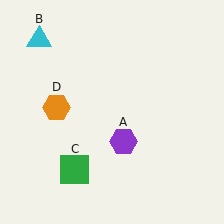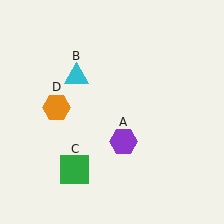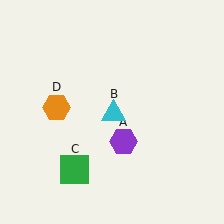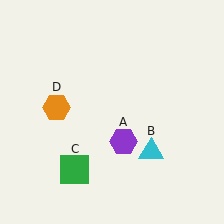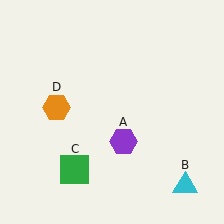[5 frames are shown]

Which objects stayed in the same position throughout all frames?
Purple hexagon (object A) and green square (object C) and orange hexagon (object D) remained stationary.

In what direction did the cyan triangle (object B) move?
The cyan triangle (object B) moved down and to the right.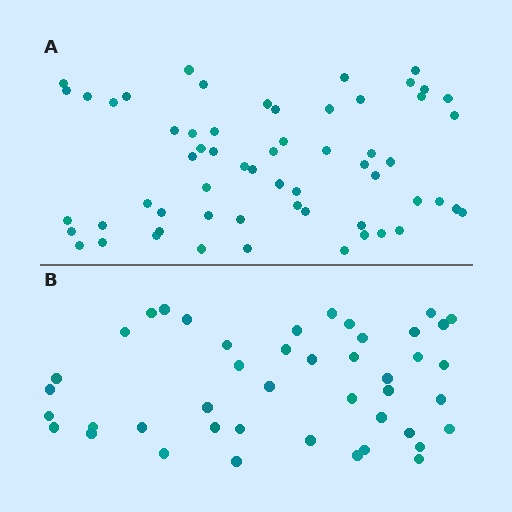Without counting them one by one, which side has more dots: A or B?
Region A (the top region) has more dots.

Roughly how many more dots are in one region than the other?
Region A has approximately 15 more dots than region B.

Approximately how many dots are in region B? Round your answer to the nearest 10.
About 40 dots. (The exact count is 44, which rounds to 40.)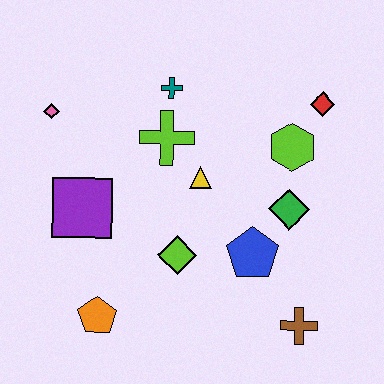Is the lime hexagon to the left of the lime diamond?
No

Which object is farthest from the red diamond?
The orange pentagon is farthest from the red diamond.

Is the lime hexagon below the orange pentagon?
No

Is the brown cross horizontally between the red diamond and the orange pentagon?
Yes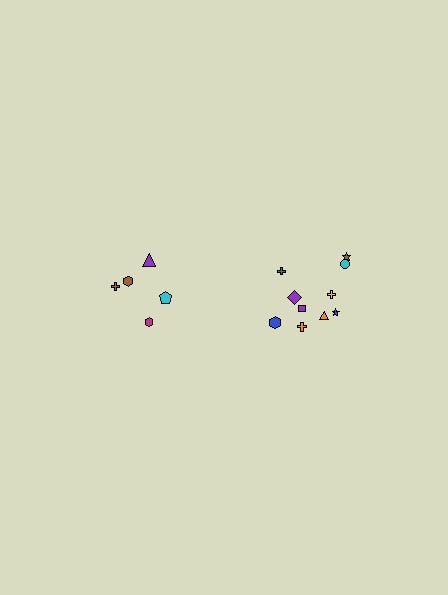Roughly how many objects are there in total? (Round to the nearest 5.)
Roughly 15 objects in total.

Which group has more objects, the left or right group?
The right group.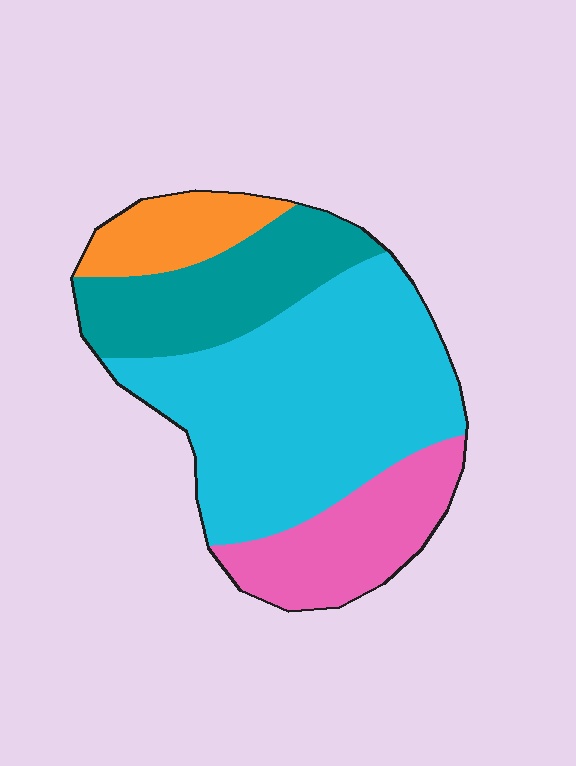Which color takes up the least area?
Orange, at roughly 10%.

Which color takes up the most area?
Cyan, at roughly 50%.